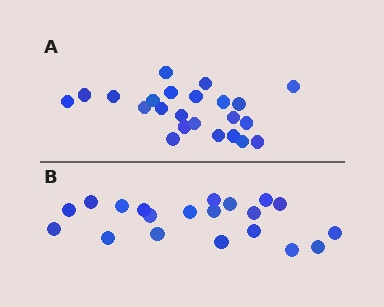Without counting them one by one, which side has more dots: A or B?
Region A (the top region) has more dots.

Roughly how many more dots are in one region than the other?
Region A has just a few more — roughly 2 or 3 more dots than region B.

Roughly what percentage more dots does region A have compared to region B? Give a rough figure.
About 15% more.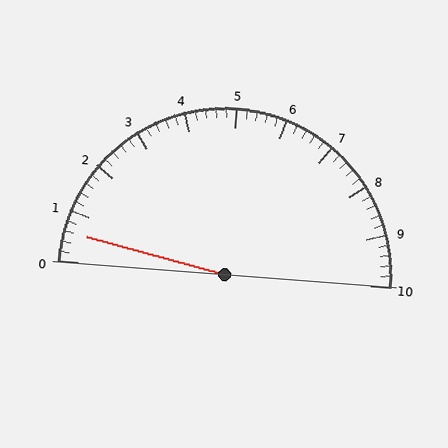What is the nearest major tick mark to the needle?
The nearest major tick mark is 1.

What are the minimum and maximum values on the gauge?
The gauge ranges from 0 to 10.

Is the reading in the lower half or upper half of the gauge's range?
The reading is in the lower half of the range (0 to 10).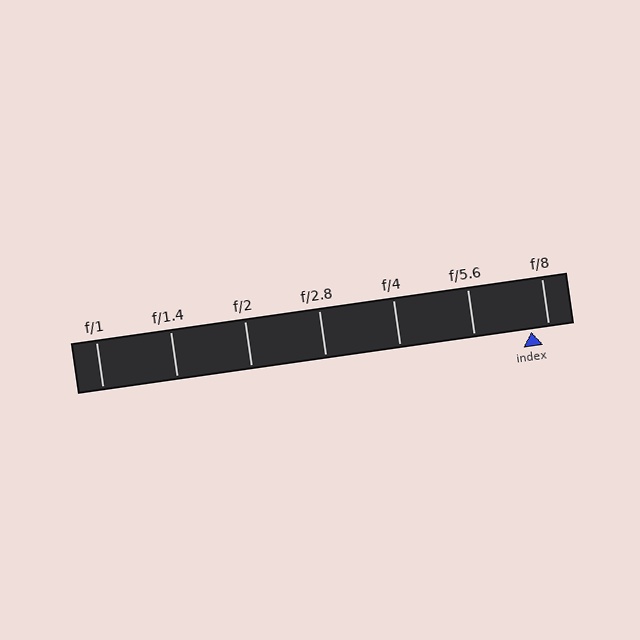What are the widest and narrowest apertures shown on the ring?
The widest aperture shown is f/1 and the narrowest is f/8.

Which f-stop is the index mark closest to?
The index mark is closest to f/8.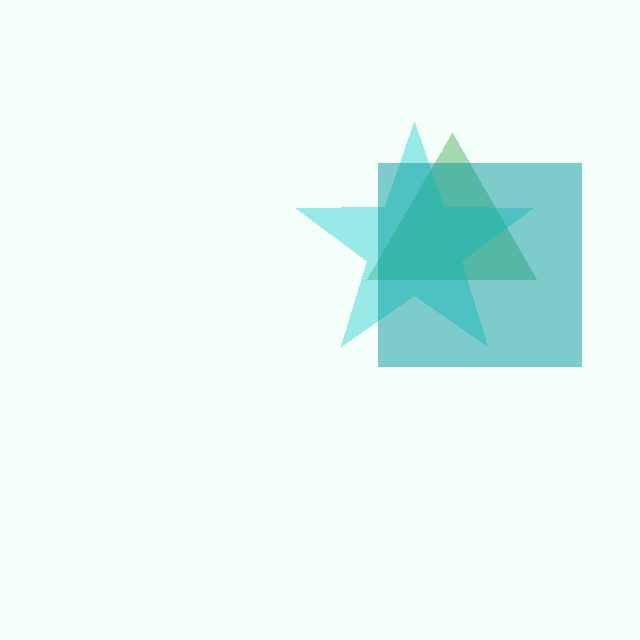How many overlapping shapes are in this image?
There are 3 overlapping shapes in the image.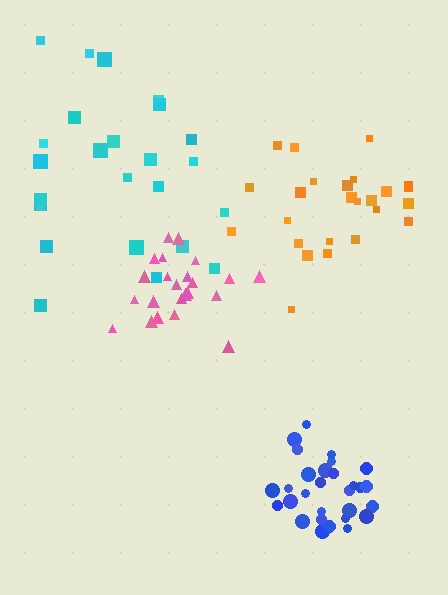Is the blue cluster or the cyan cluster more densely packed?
Blue.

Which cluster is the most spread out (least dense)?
Cyan.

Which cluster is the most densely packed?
Blue.